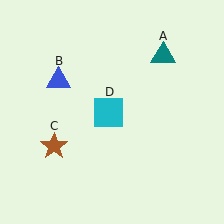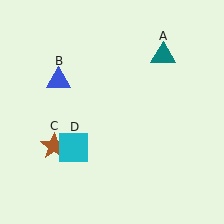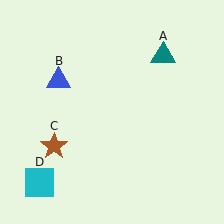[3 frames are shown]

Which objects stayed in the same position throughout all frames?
Teal triangle (object A) and blue triangle (object B) and brown star (object C) remained stationary.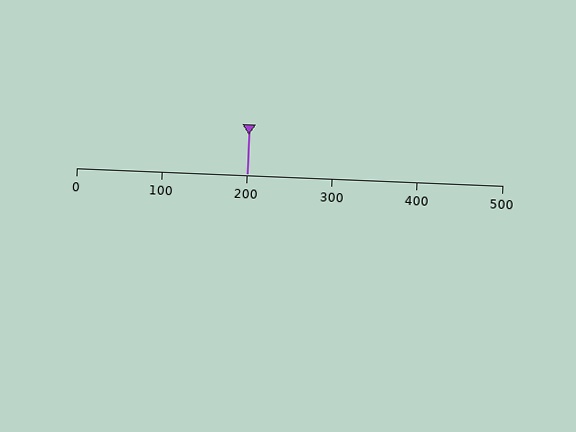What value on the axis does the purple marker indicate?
The marker indicates approximately 200.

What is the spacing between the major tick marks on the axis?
The major ticks are spaced 100 apart.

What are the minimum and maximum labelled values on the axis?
The axis runs from 0 to 500.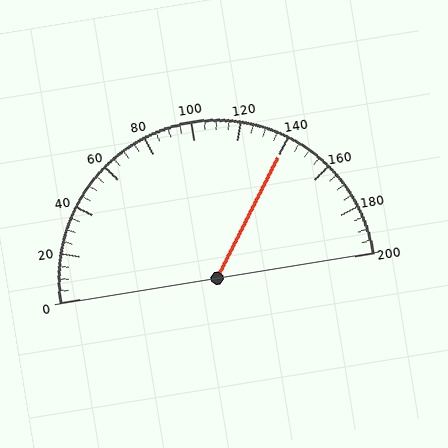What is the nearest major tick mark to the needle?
The nearest major tick mark is 140.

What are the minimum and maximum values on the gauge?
The gauge ranges from 0 to 200.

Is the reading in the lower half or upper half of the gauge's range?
The reading is in the upper half of the range (0 to 200).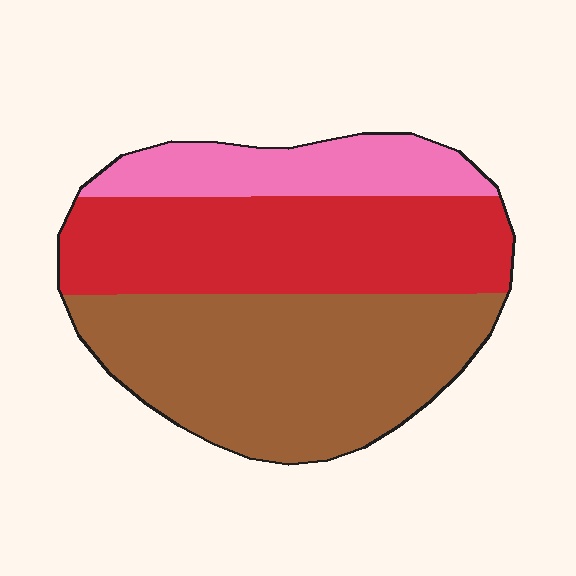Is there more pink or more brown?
Brown.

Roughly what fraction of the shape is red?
Red covers around 35% of the shape.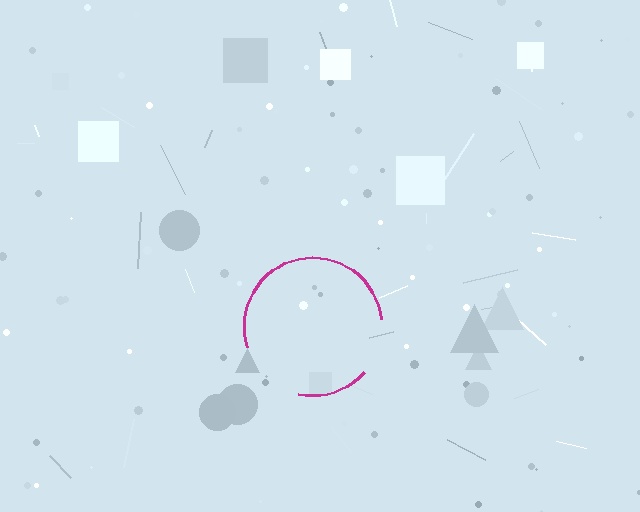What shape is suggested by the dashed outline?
The dashed outline suggests a circle.